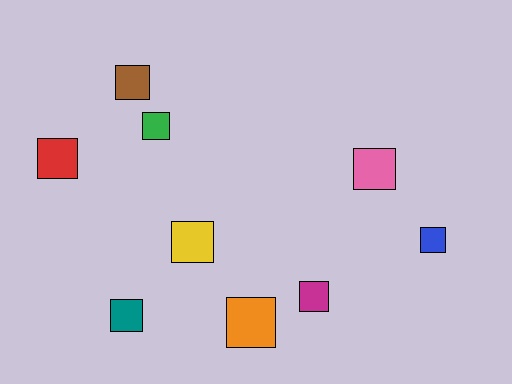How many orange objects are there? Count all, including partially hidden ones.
There is 1 orange object.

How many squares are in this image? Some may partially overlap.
There are 9 squares.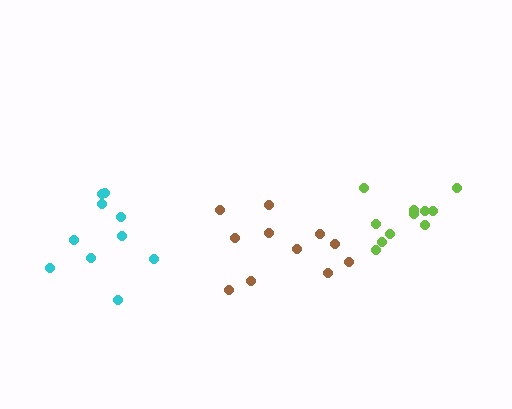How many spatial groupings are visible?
There are 3 spatial groupings.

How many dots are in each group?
Group 1: 11 dots, Group 2: 11 dots, Group 3: 10 dots (32 total).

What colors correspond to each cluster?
The clusters are colored: lime, brown, cyan.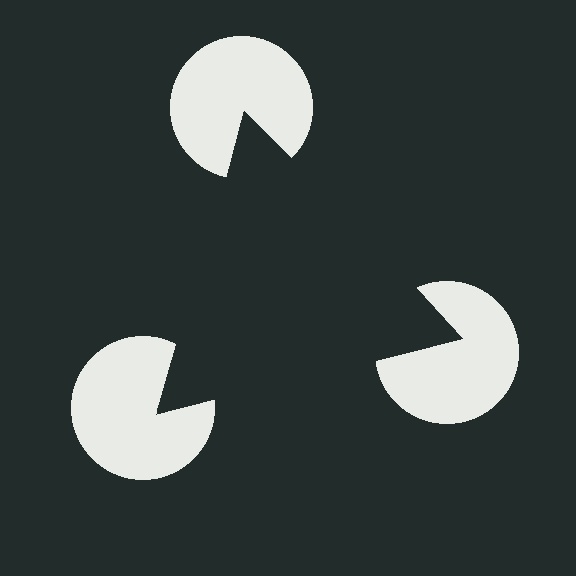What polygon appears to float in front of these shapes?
An illusory triangle — its edges are inferred from the aligned wedge cuts in the pac-man discs, not physically drawn.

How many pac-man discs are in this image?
There are 3 — one at each vertex of the illusory triangle.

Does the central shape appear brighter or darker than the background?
It typically appears slightly darker than the background, even though no actual brightness change is drawn.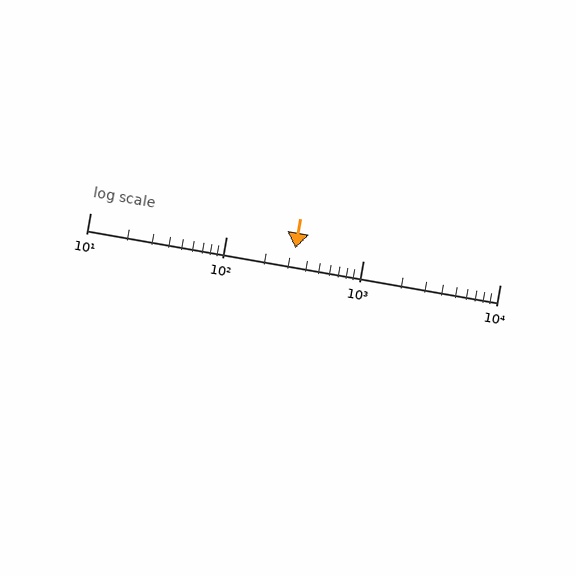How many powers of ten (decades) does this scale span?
The scale spans 3 decades, from 10 to 10000.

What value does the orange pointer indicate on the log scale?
The pointer indicates approximately 320.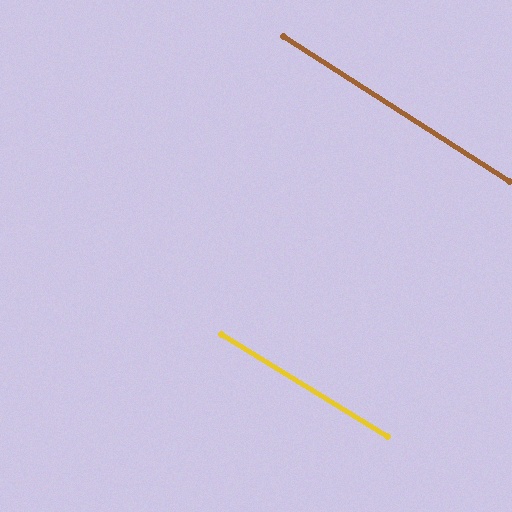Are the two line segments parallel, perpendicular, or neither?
Parallel — their directions differ by only 1.1°.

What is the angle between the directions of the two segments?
Approximately 1 degree.